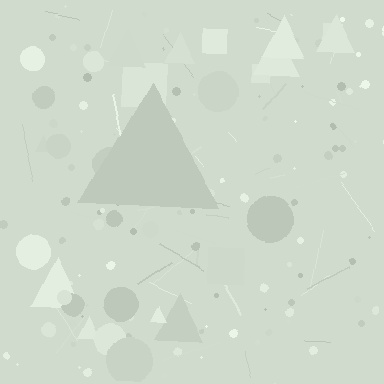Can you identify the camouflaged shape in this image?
The camouflaged shape is a triangle.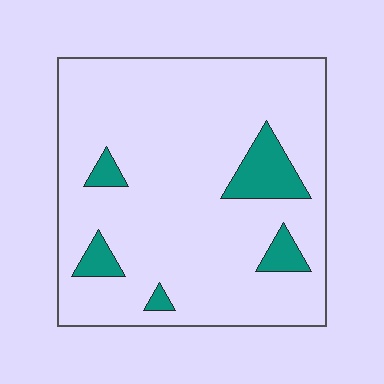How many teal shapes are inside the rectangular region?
5.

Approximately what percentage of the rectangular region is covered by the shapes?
Approximately 10%.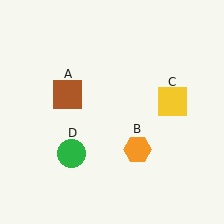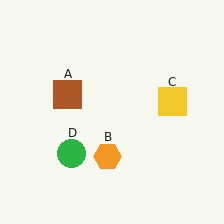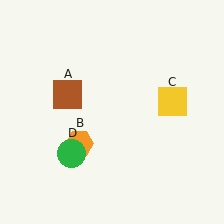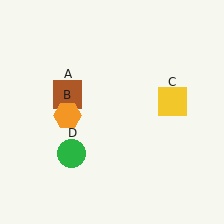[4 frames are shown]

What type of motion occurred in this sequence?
The orange hexagon (object B) rotated clockwise around the center of the scene.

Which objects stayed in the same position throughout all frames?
Brown square (object A) and yellow square (object C) and green circle (object D) remained stationary.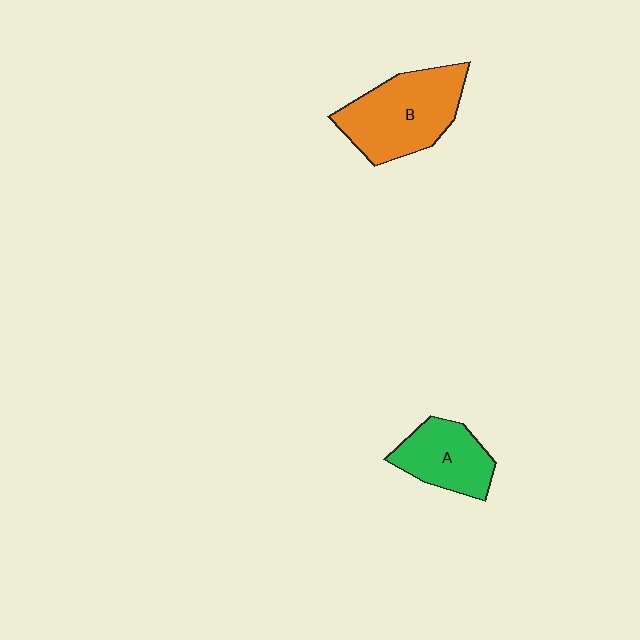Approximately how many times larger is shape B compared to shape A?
Approximately 1.5 times.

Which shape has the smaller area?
Shape A (green).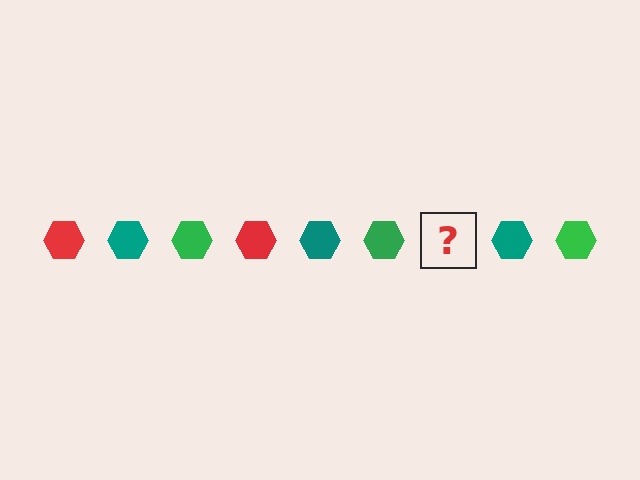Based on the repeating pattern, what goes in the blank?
The blank should be a red hexagon.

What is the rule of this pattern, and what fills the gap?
The rule is that the pattern cycles through red, teal, green hexagons. The gap should be filled with a red hexagon.